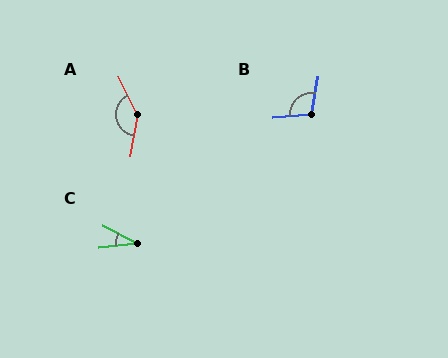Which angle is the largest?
A, at approximately 144 degrees.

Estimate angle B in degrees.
Approximately 104 degrees.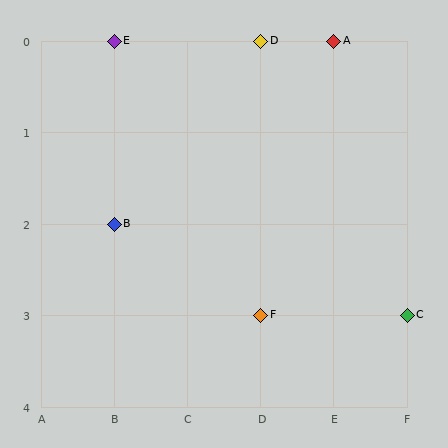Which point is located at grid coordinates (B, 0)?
Point E is at (B, 0).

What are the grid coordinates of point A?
Point A is at grid coordinates (E, 0).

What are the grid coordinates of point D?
Point D is at grid coordinates (D, 0).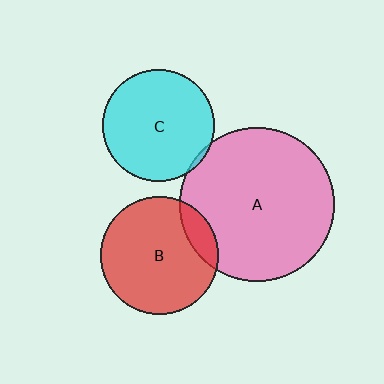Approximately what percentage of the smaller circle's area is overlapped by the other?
Approximately 5%.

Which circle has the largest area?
Circle A (pink).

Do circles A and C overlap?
Yes.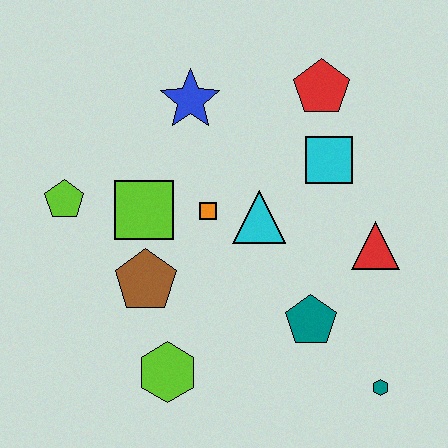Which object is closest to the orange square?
The cyan triangle is closest to the orange square.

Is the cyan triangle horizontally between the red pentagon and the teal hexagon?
No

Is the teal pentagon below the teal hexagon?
No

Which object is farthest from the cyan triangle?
The teal hexagon is farthest from the cyan triangle.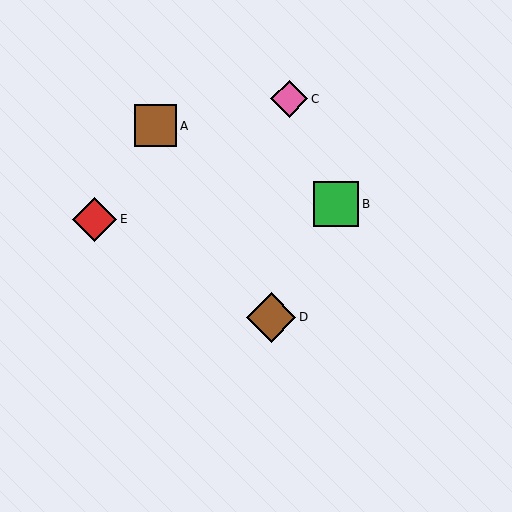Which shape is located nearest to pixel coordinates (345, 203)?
The green square (labeled B) at (336, 204) is nearest to that location.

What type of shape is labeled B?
Shape B is a green square.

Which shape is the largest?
The brown diamond (labeled D) is the largest.